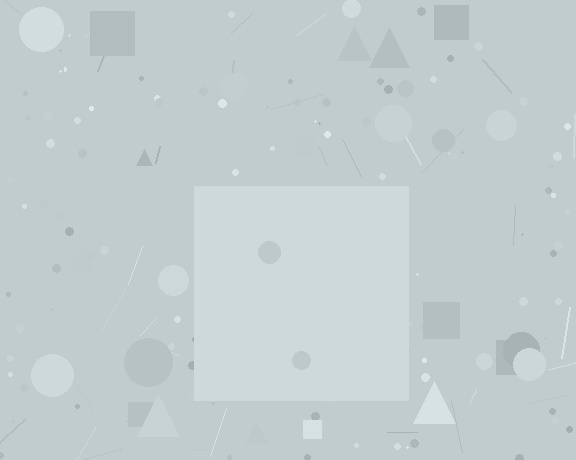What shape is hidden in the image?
A square is hidden in the image.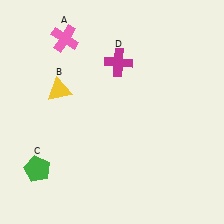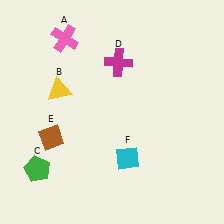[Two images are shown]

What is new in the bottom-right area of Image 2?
A cyan diamond (F) was added in the bottom-right area of Image 2.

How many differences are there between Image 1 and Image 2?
There are 2 differences between the two images.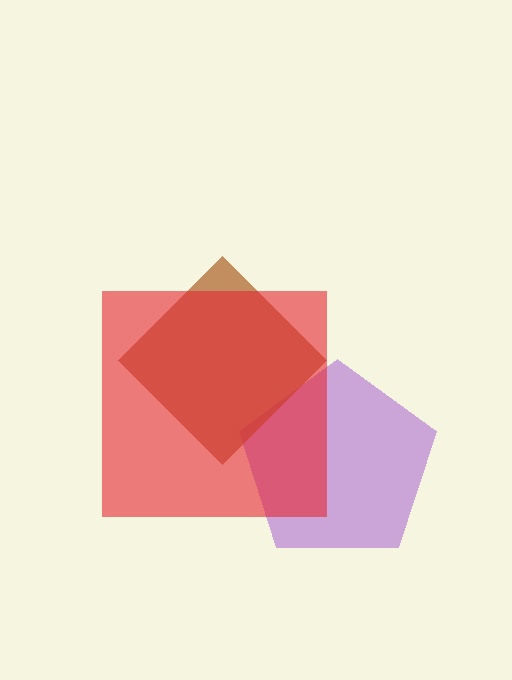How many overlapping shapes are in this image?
There are 3 overlapping shapes in the image.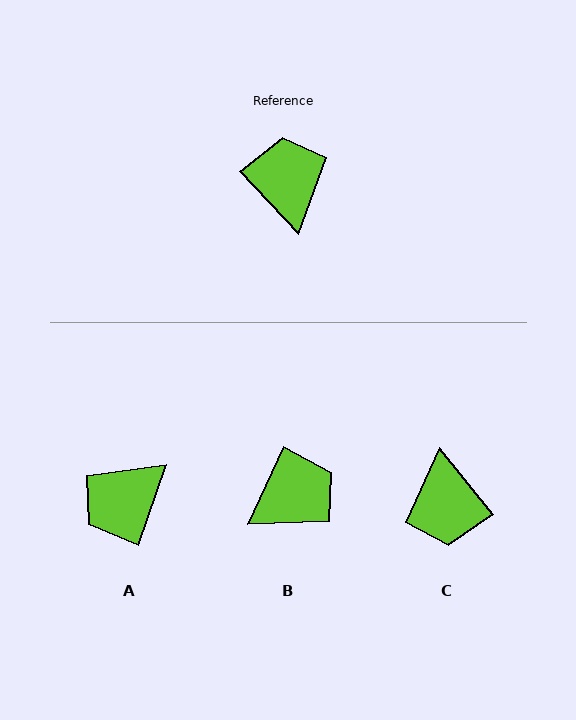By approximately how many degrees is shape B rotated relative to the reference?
Approximately 68 degrees clockwise.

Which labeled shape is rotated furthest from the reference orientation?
C, about 176 degrees away.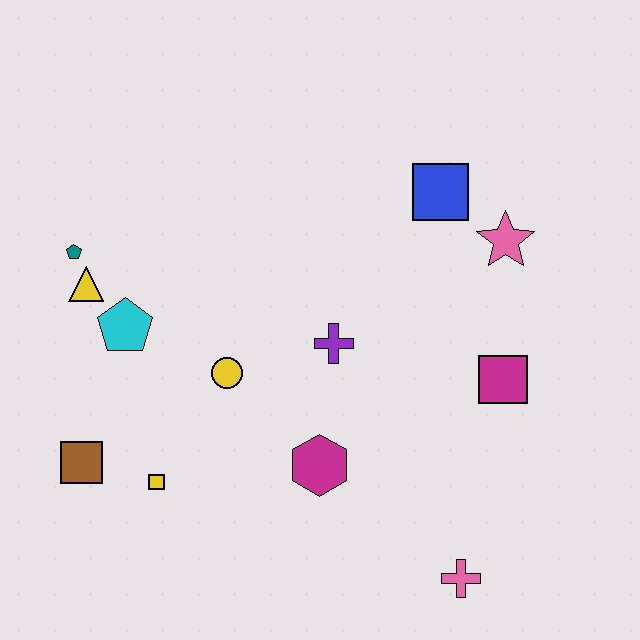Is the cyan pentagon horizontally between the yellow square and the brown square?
Yes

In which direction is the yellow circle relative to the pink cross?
The yellow circle is to the left of the pink cross.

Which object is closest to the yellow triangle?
The teal pentagon is closest to the yellow triangle.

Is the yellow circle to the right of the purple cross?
No